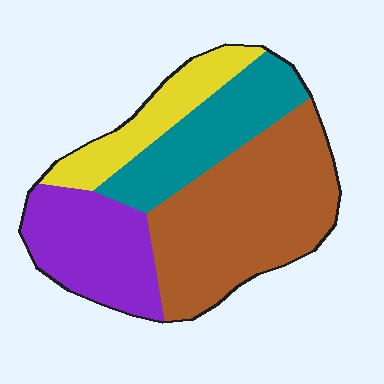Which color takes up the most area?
Brown, at roughly 40%.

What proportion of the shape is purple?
Purple covers 22% of the shape.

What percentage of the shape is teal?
Teal takes up about one fifth (1/5) of the shape.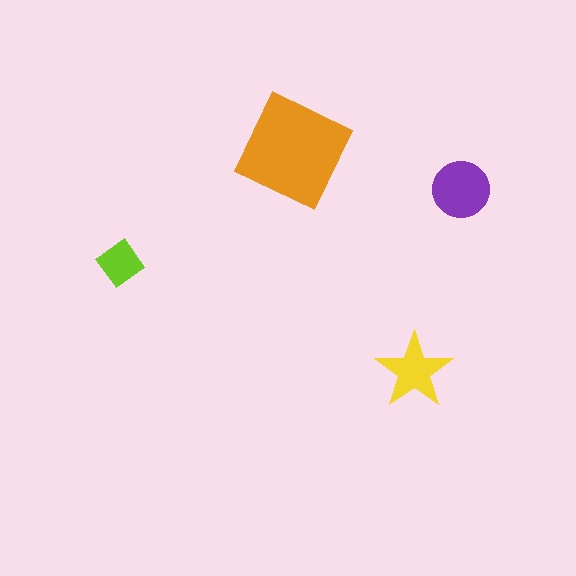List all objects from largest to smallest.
The orange square, the purple circle, the yellow star, the lime diamond.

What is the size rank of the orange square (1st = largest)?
1st.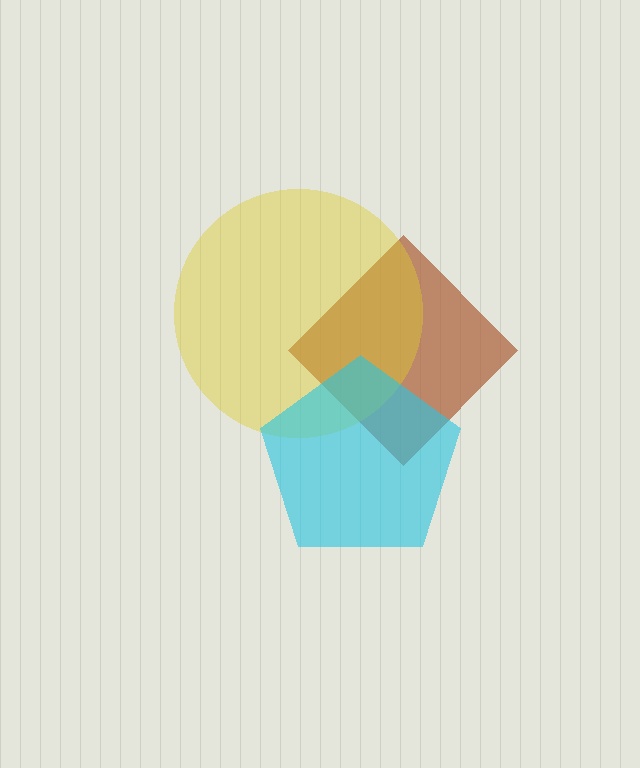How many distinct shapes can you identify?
There are 3 distinct shapes: a brown diamond, a yellow circle, a cyan pentagon.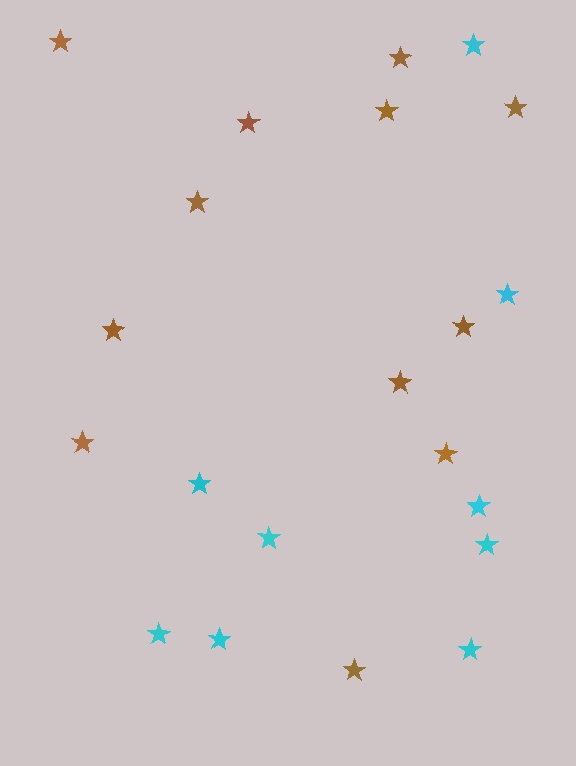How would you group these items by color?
There are 2 groups: one group of cyan stars (9) and one group of brown stars (12).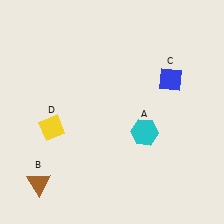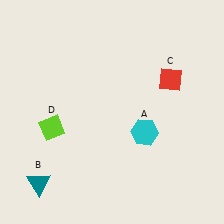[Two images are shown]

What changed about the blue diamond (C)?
In Image 1, C is blue. In Image 2, it changed to red.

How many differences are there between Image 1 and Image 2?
There are 3 differences between the two images.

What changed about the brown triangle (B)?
In Image 1, B is brown. In Image 2, it changed to teal.